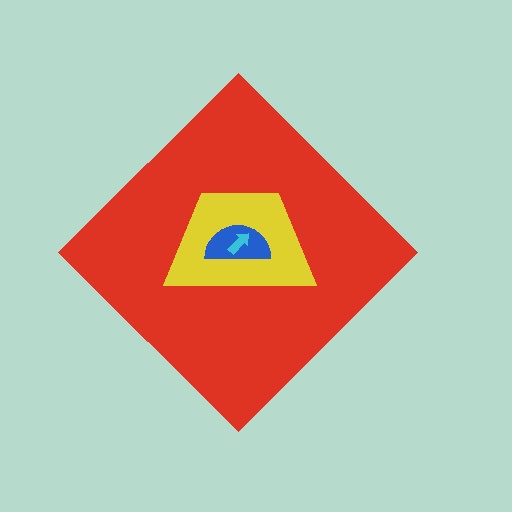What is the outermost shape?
The red diamond.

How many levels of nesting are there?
4.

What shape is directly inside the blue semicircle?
The cyan arrow.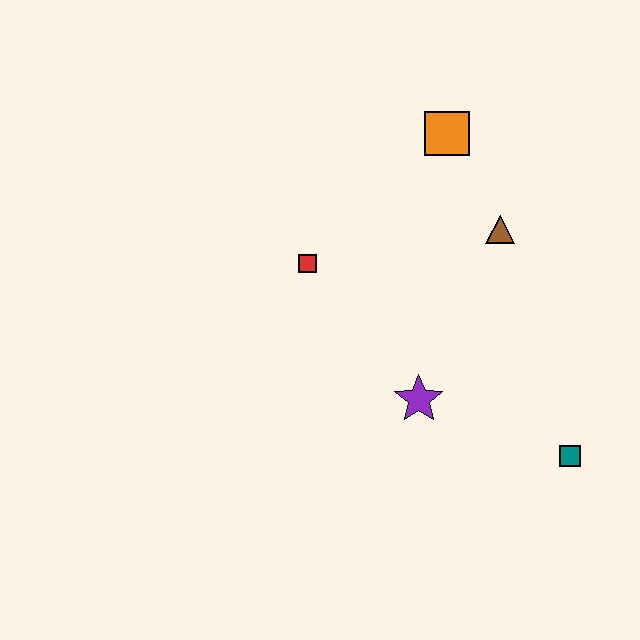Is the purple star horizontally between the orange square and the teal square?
No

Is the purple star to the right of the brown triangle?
No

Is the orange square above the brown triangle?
Yes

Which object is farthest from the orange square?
The teal square is farthest from the orange square.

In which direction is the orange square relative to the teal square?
The orange square is above the teal square.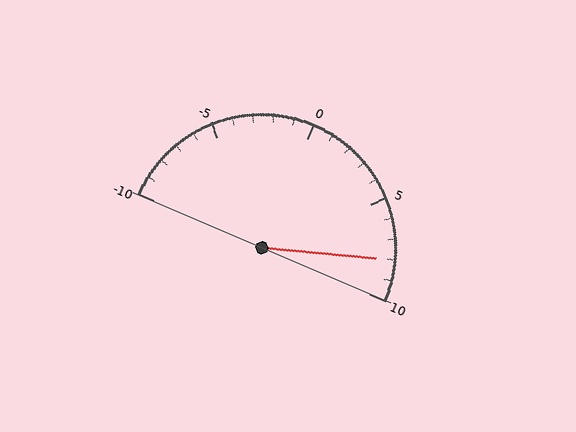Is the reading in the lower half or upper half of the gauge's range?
The reading is in the upper half of the range (-10 to 10).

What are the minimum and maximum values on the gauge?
The gauge ranges from -10 to 10.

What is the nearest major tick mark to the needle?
The nearest major tick mark is 10.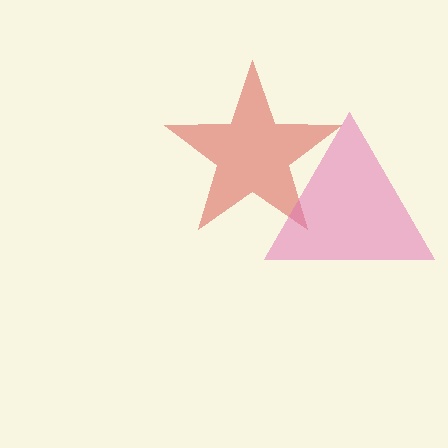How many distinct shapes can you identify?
There are 2 distinct shapes: a red star, a pink triangle.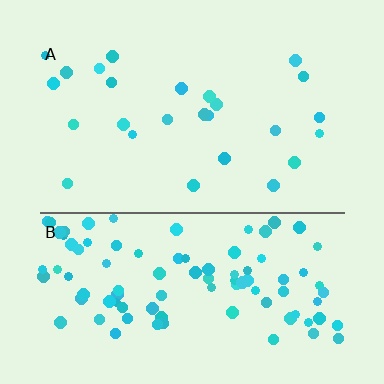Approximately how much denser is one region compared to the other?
Approximately 3.9× — region B over region A.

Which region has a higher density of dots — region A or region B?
B (the bottom).